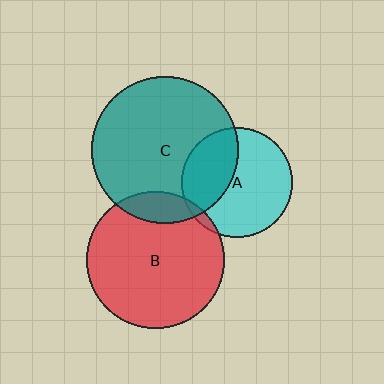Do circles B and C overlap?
Yes.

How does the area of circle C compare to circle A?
Approximately 1.8 times.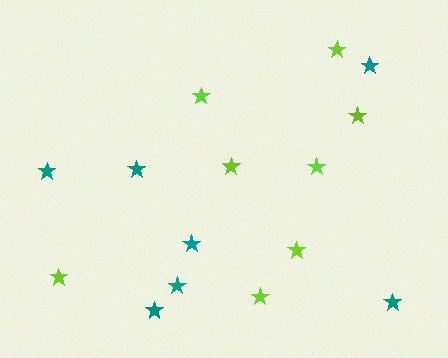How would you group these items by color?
There are 2 groups: one group of lime stars (8) and one group of teal stars (7).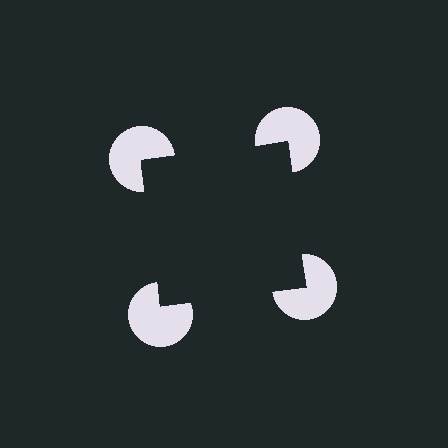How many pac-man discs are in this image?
There are 4 — one at each vertex of the illusory square.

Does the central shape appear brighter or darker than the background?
It typically appears slightly darker than the background, even though no actual brightness change is drawn.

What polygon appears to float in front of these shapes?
An illusory square — its edges are inferred from the aligned wedge cuts in the pac-man discs, not physically drawn.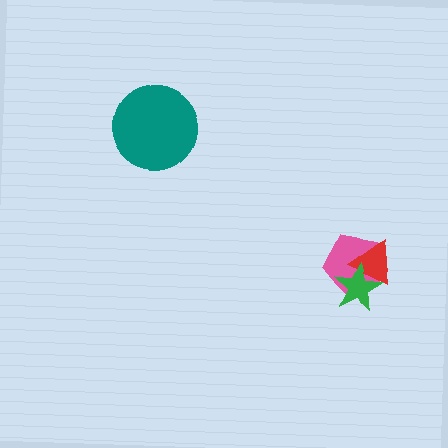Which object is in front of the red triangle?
The green star is in front of the red triangle.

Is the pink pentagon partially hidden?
Yes, it is partially covered by another shape.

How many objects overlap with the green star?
2 objects overlap with the green star.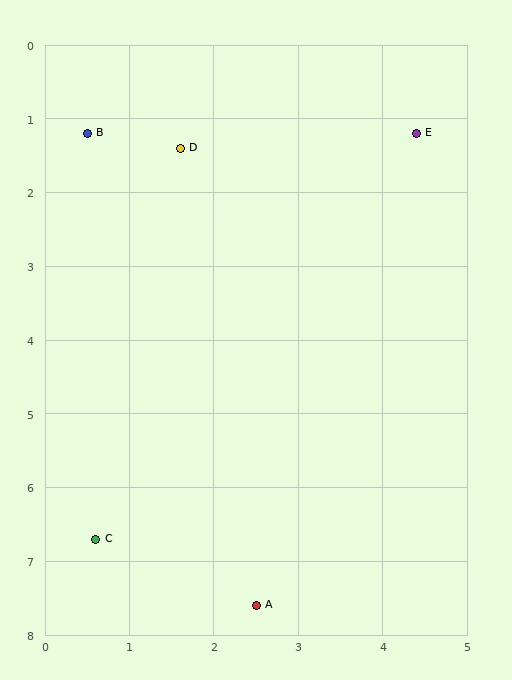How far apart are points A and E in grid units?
Points A and E are about 6.7 grid units apart.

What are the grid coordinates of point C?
Point C is at approximately (0.6, 6.7).